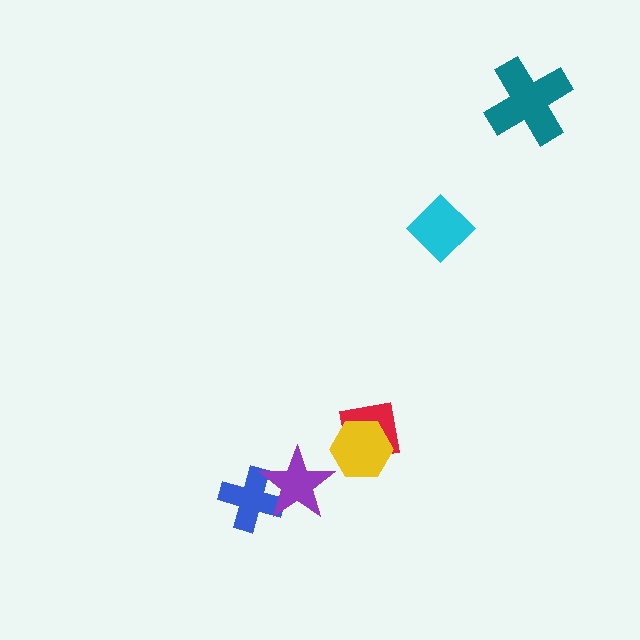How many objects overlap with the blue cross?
1 object overlaps with the blue cross.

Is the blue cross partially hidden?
Yes, it is partially covered by another shape.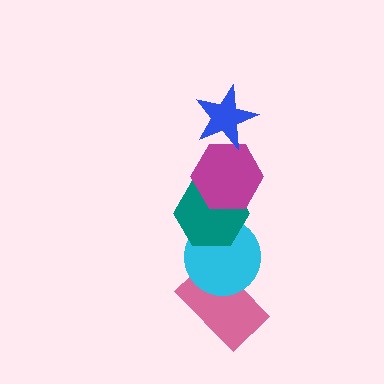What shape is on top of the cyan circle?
The teal hexagon is on top of the cyan circle.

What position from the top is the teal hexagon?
The teal hexagon is 3rd from the top.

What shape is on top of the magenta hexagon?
The blue star is on top of the magenta hexagon.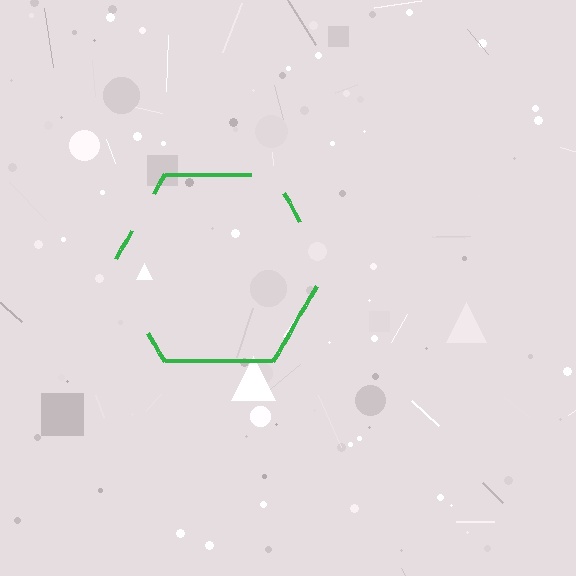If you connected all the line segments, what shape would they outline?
They would outline a hexagon.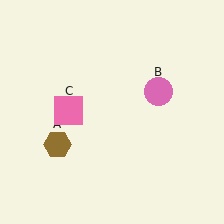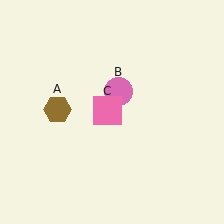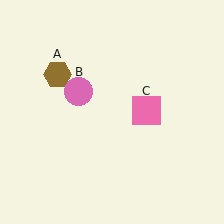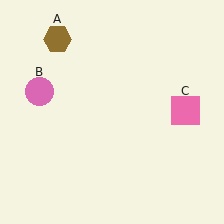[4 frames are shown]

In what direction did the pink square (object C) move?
The pink square (object C) moved right.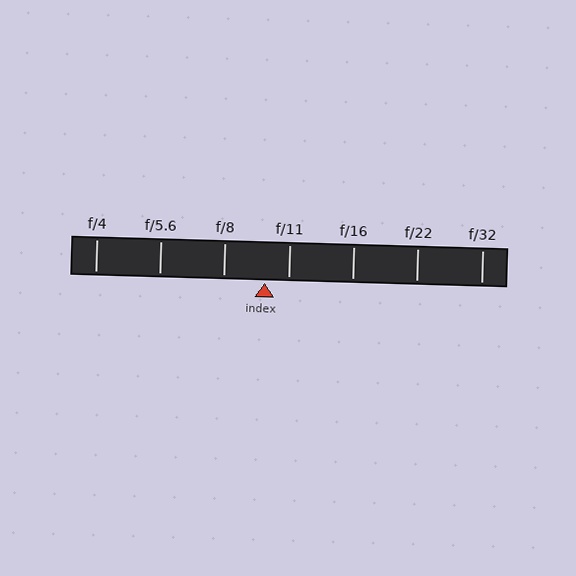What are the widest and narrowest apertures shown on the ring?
The widest aperture shown is f/4 and the narrowest is f/32.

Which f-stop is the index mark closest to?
The index mark is closest to f/11.